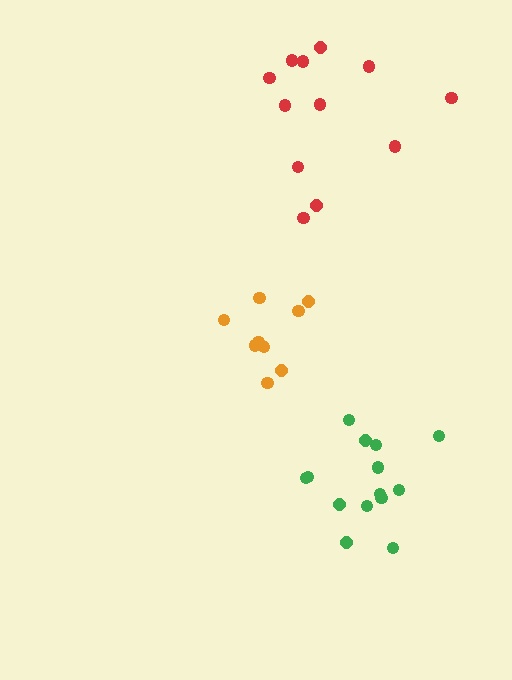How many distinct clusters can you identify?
There are 3 distinct clusters.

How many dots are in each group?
Group 1: 10 dots, Group 2: 12 dots, Group 3: 14 dots (36 total).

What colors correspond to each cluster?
The clusters are colored: orange, red, green.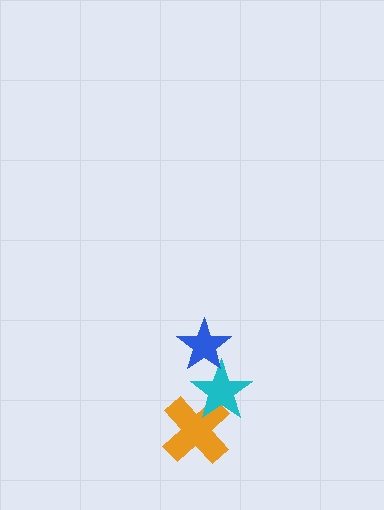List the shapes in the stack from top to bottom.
From top to bottom: the blue star, the cyan star, the orange cross.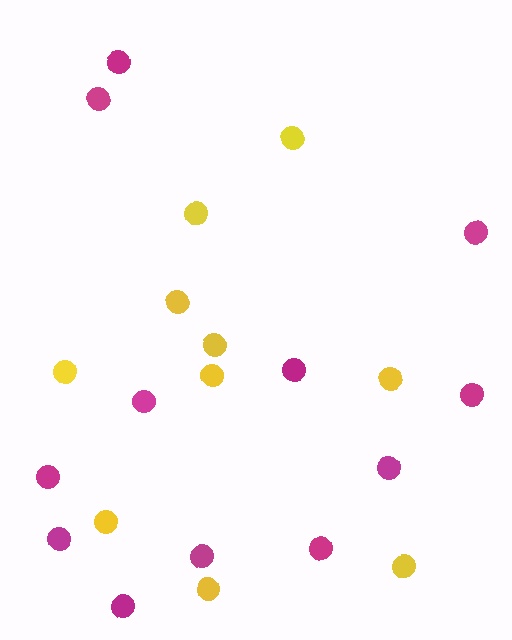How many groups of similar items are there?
There are 2 groups: one group of yellow circles (10) and one group of magenta circles (12).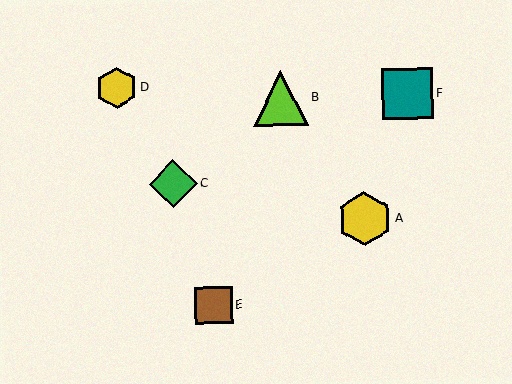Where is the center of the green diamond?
The center of the green diamond is at (173, 184).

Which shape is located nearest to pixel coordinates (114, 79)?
The yellow hexagon (labeled D) at (116, 88) is nearest to that location.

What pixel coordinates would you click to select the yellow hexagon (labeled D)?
Click at (116, 88) to select the yellow hexagon D.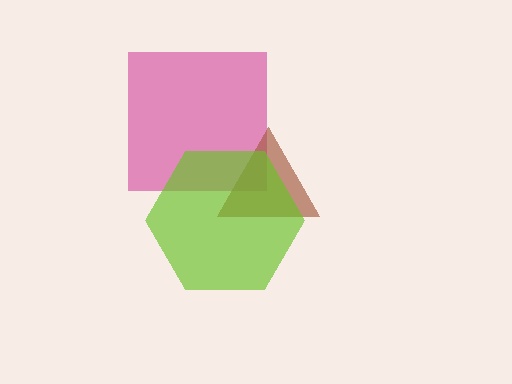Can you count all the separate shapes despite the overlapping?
Yes, there are 3 separate shapes.